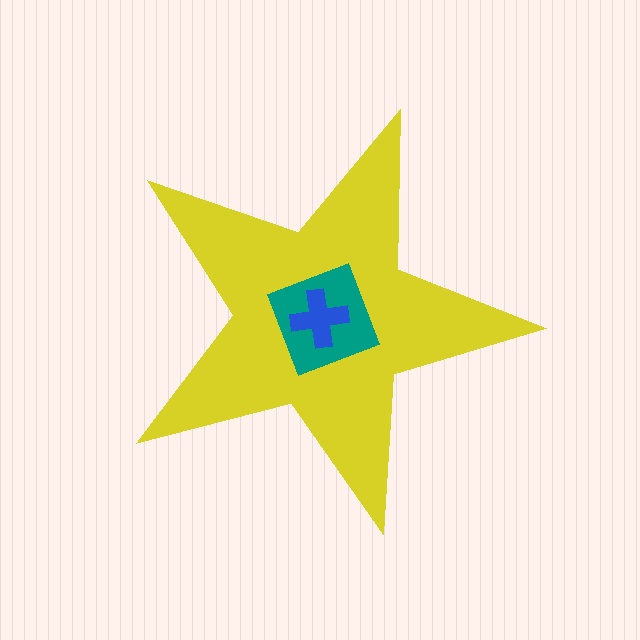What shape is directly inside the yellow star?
The teal diamond.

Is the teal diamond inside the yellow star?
Yes.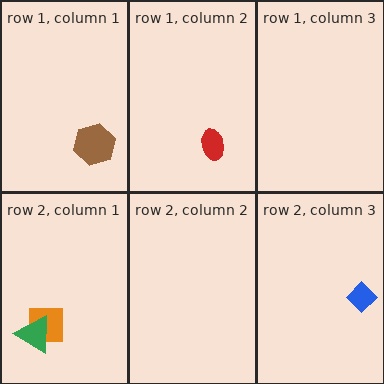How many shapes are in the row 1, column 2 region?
1.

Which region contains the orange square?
The row 2, column 1 region.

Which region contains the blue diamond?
The row 2, column 3 region.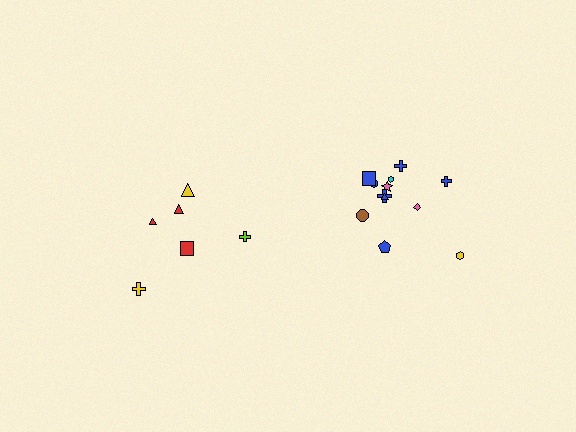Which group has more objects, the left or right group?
The right group.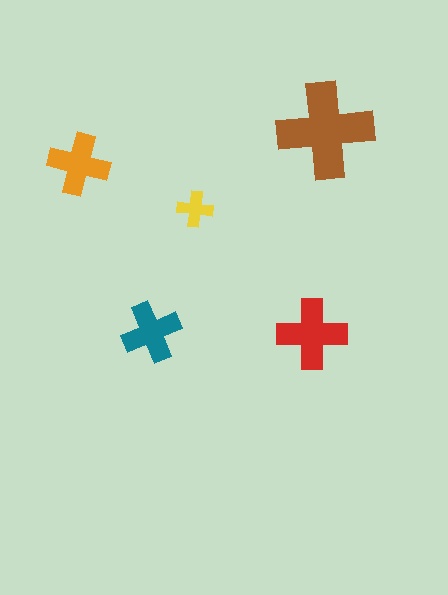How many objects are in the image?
There are 5 objects in the image.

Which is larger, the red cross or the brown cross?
The brown one.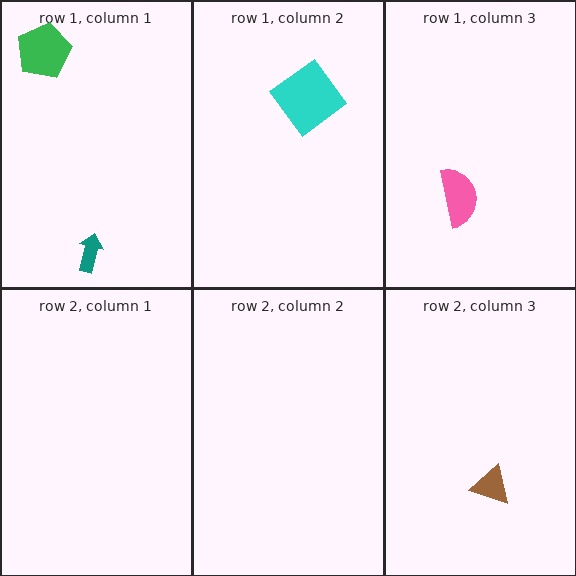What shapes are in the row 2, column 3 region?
The brown triangle.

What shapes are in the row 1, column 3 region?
The pink semicircle.